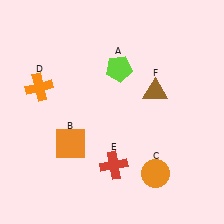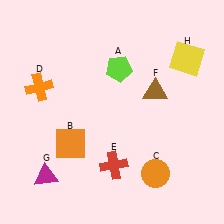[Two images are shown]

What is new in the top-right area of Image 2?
A yellow square (H) was added in the top-right area of Image 2.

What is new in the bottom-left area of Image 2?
A magenta triangle (G) was added in the bottom-left area of Image 2.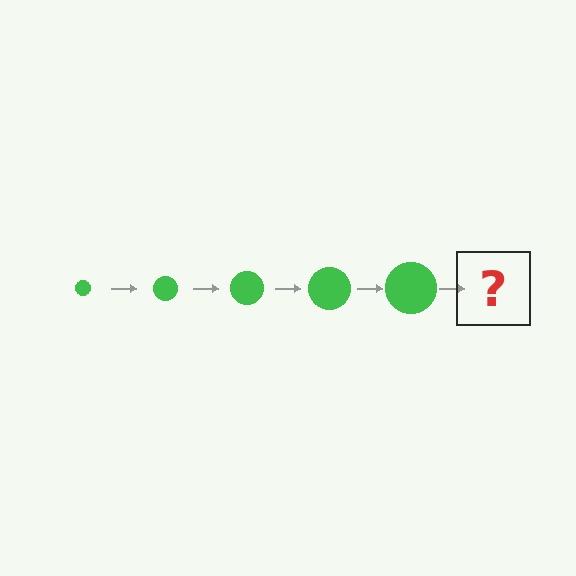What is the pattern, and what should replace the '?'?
The pattern is that the circle gets progressively larger each step. The '?' should be a green circle, larger than the previous one.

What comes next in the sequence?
The next element should be a green circle, larger than the previous one.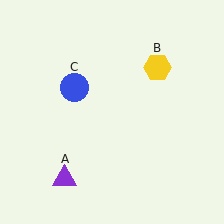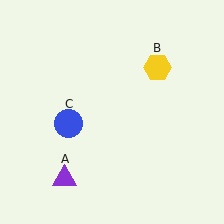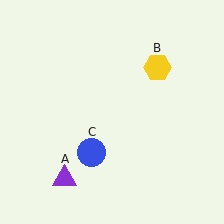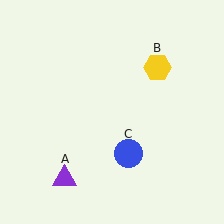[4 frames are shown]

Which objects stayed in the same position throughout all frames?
Purple triangle (object A) and yellow hexagon (object B) remained stationary.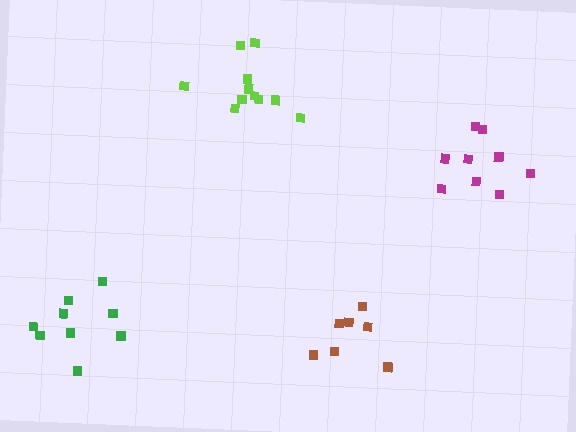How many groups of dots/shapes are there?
There are 4 groups.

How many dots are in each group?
Group 1: 10 dots, Group 2: 9 dots, Group 3: 11 dots, Group 4: 7 dots (37 total).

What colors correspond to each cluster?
The clusters are colored: green, magenta, lime, brown.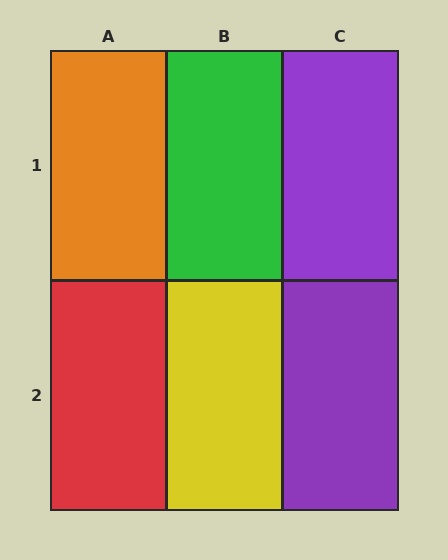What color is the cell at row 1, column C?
Purple.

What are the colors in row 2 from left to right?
Red, yellow, purple.